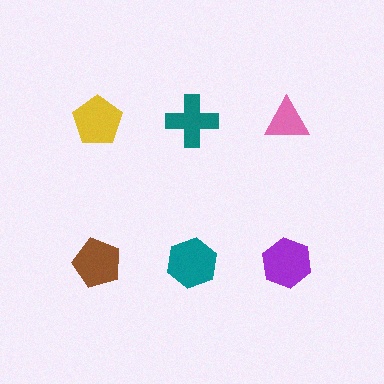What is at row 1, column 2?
A teal cross.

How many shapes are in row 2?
3 shapes.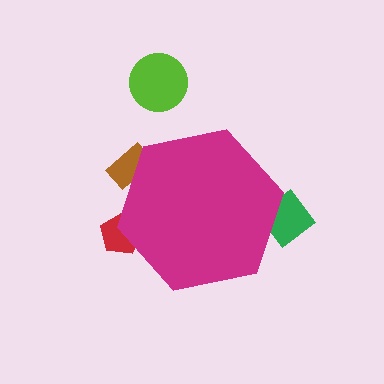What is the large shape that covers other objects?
A magenta hexagon.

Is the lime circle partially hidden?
No, the lime circle is fully visible.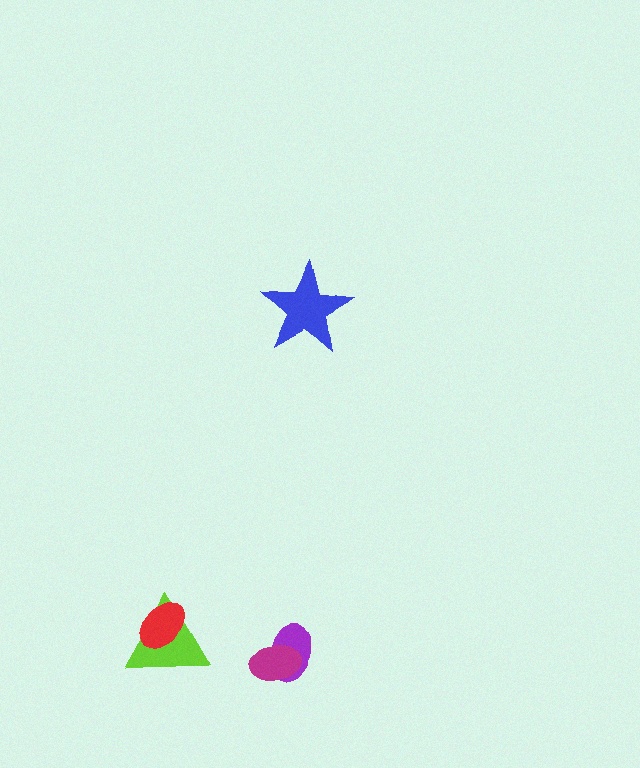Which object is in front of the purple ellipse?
The magenta ellipse is in front of the purple ellipse.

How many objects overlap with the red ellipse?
1 object overlaps with the red ellipse.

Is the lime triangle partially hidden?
Yes, it is partially covered by another shape.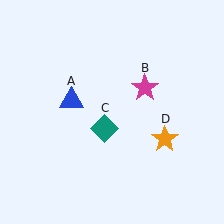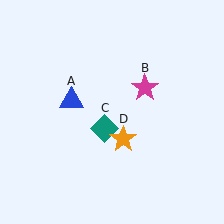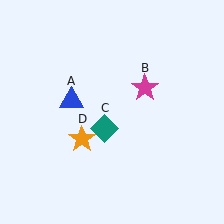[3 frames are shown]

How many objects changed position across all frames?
1 object changed position: orange star (object D).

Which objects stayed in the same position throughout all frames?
Blue triangle (object A) and magenta star (object B) and teal diamond (object C) remained stationary.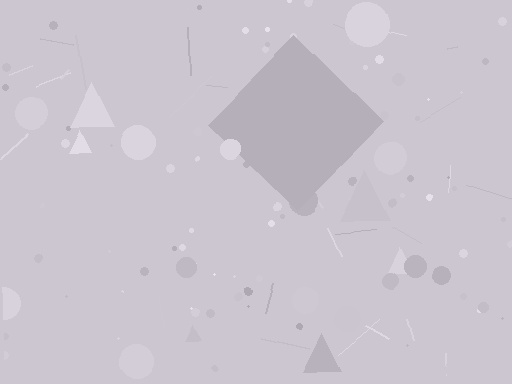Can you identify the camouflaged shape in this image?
The camouflaged shape is a diamond.